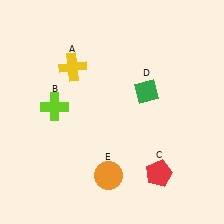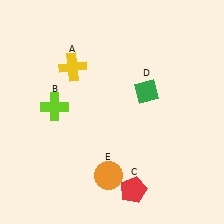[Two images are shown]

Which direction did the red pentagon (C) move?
The red pentagon (C) moved left.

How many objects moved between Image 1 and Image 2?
1 object moved between the two images.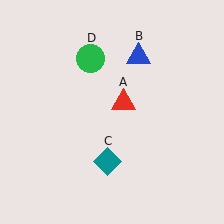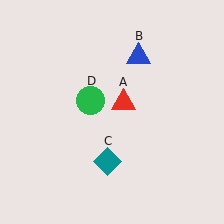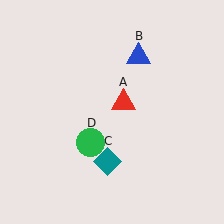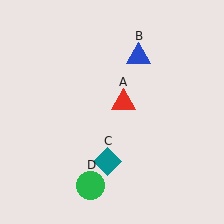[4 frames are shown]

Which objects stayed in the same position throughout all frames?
Red triangle (object A) and blue triangle (object B) and teal diamond (object C) remained stationary.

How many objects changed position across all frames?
1 object changed position: green circle (object D).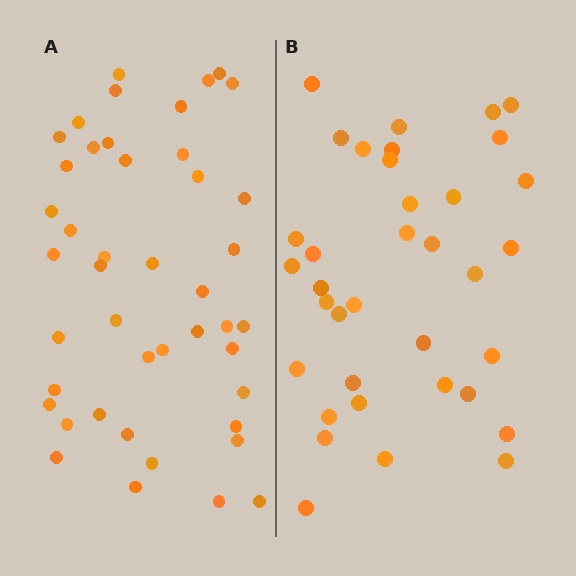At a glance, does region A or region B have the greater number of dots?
Region A (the left region) has more dots.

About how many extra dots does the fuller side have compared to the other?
Region A has roughly 8 or so more dots than region B.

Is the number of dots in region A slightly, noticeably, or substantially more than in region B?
Region A has only slightly more — the two regions are fairly close. The ratio is roughly 1.2 to 1.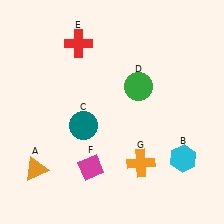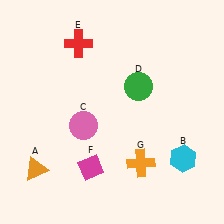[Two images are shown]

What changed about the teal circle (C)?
In Image 1, C is teal. In Image 2, it changed to pink.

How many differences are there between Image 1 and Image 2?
There is 1 difference between the two images.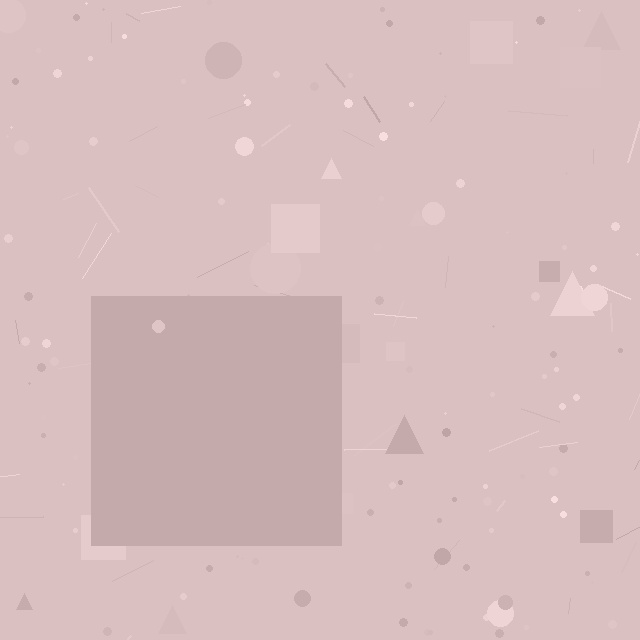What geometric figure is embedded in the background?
A square is embedded in the background.